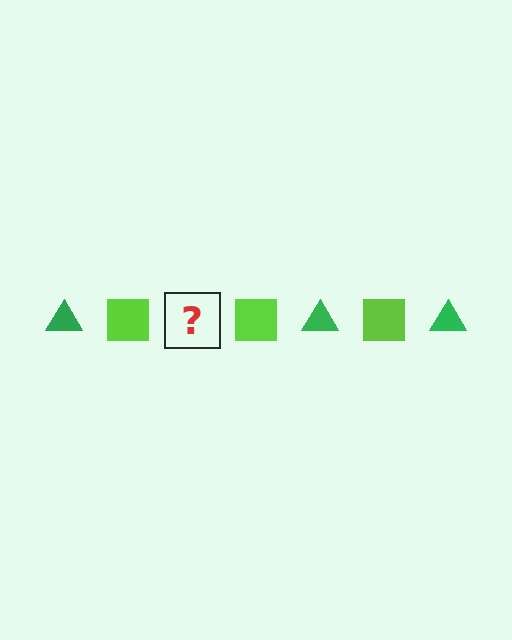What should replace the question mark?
The question mark should be replaced with a green triangle.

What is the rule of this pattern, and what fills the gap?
The rule is that the pattern alternates between green triangle and lime square. The gap should be filled with a green triangle.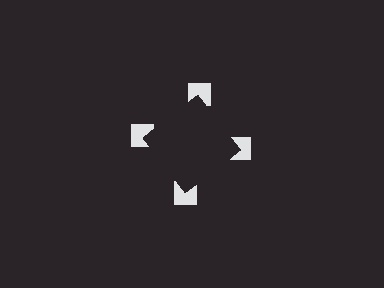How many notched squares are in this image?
There are 4 — one at each vertex of the illusory square.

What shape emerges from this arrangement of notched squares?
An illusory square — its edges are inferred from the aligned wedge cuts in the notched squares, not physically drawn.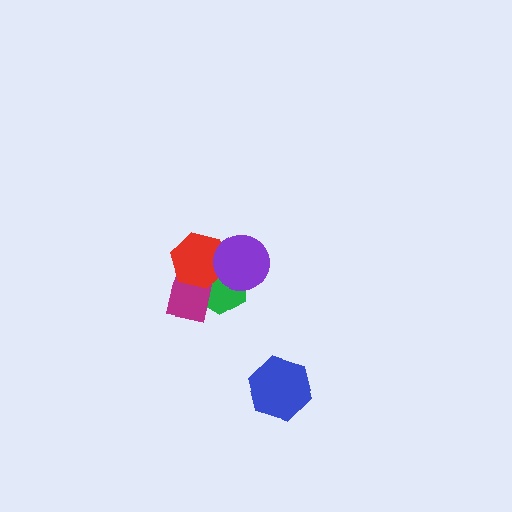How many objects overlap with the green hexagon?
3 objects overlap with the green hexagon.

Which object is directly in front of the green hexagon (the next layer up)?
The magenta rectangle is directly in front of the green hexagon.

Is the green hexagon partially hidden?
Yes, it is partially covered by another shape.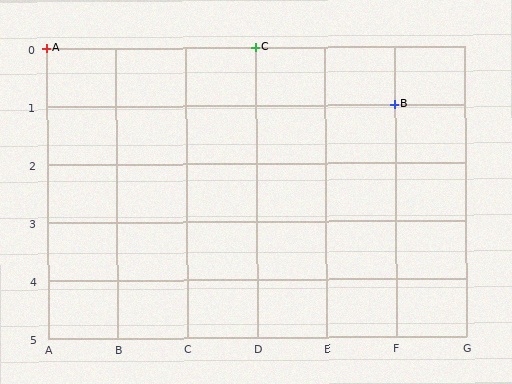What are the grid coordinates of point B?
Point B is at grid coordinates (F, 1).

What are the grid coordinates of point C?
Point C is at grid coordinates (D, 0).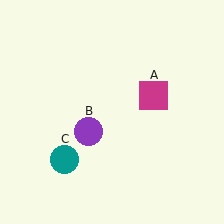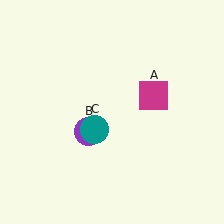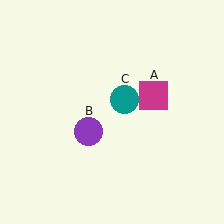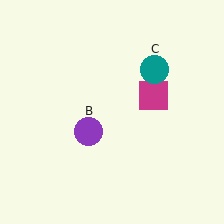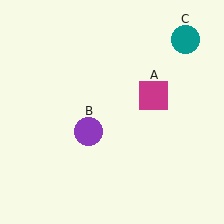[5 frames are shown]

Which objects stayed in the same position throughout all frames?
Magenta square (object A) and purple circle (object B) remained stationary.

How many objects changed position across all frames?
1 object changed position: teal circle (object C).